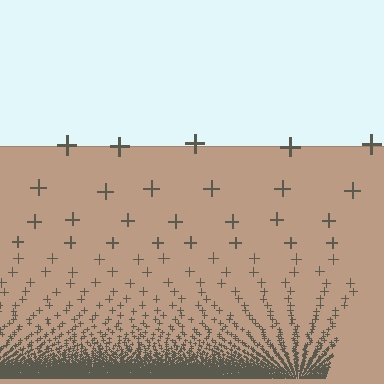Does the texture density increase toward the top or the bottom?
Density increases toward the bottom.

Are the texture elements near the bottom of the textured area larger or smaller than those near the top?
Smaller. The gradient is inverted — elements near the bottom are smaller and denser.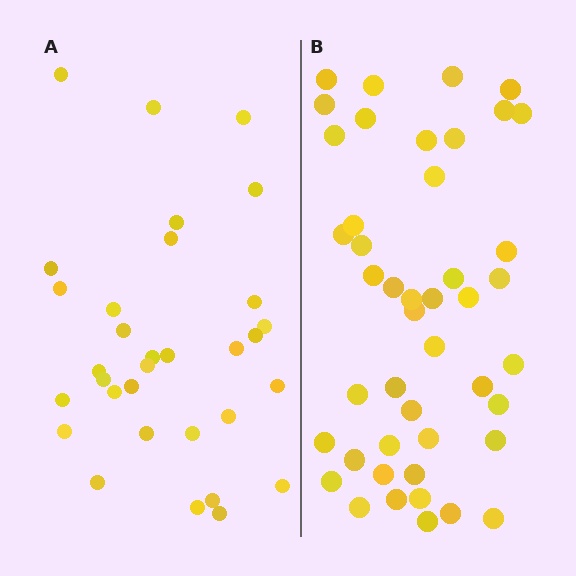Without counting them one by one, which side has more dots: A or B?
Region B (the right region) has more dots.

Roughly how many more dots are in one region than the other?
Region B has approximately 15 more dots than region A.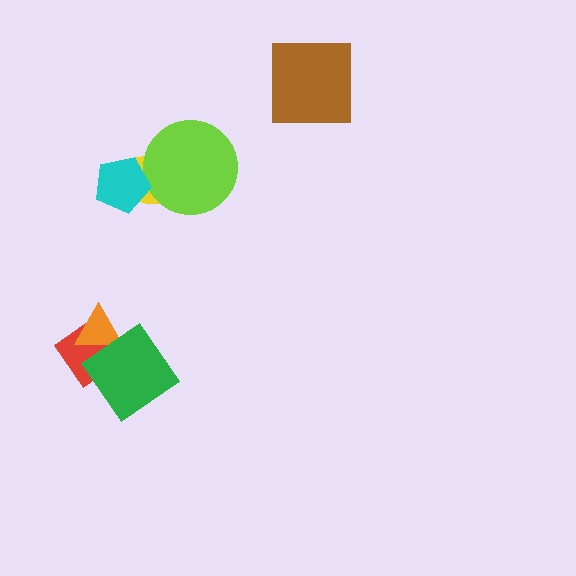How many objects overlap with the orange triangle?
2 objects overlap with the orange triangle.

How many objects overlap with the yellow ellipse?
2 objects overlap with the yellow ellipse.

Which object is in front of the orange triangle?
The green diamond is in front of the orange triangle.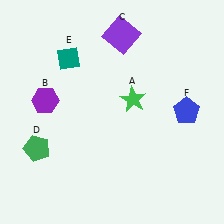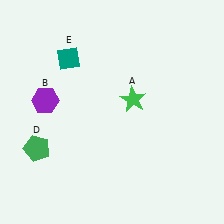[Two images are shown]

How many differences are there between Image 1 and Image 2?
There are 2 differences between the two images.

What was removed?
The purple square (C), the blue pentagon (F) were removed in Image 2.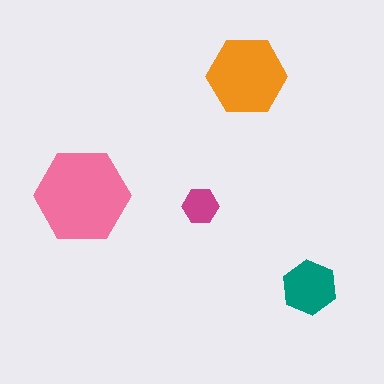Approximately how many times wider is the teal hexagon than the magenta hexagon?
About 1.5 times wider.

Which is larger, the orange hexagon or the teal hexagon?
The orange one.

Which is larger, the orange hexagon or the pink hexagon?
The pink one.